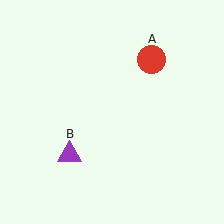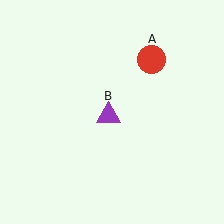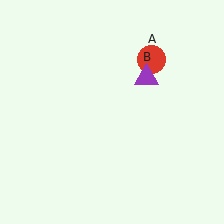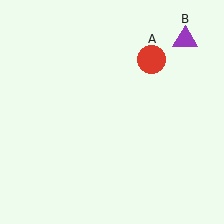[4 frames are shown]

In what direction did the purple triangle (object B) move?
The purple triangle (object B) moved up and to the right.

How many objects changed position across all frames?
1 object changed position: purple triangle (object B).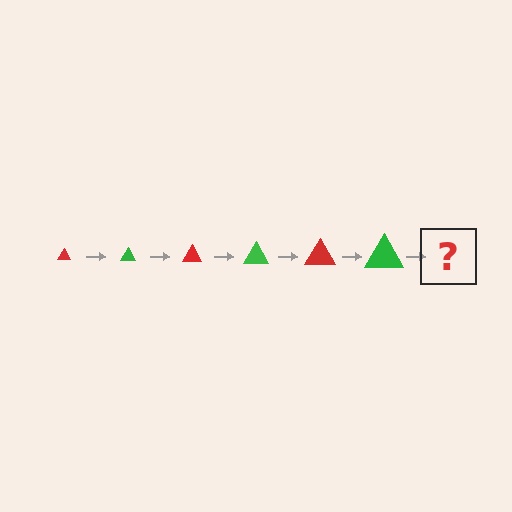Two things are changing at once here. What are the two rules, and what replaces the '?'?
The two rules are that the triangle grows larger each step and the color cycles through red and green. The '?' should be a red triangle, larger than the previous one.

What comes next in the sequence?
The next element should be a red triangle, larger than the previous one.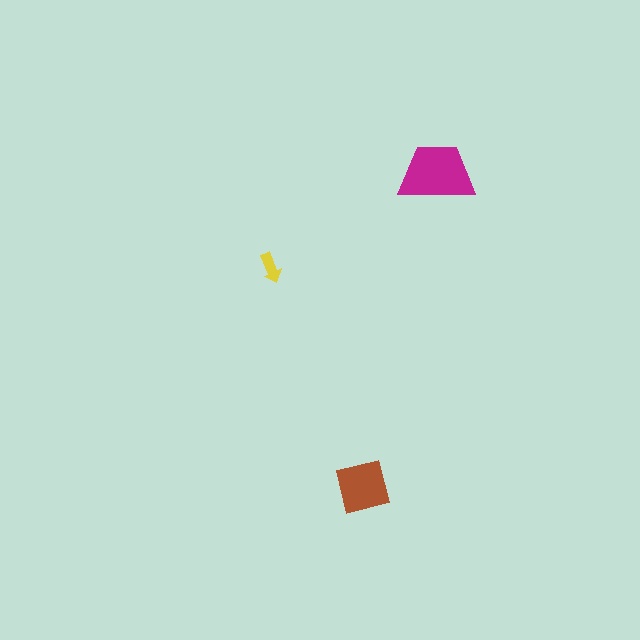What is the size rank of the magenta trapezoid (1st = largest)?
1st.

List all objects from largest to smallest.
The magenta trapezoid, the brown square, the yellow arrow.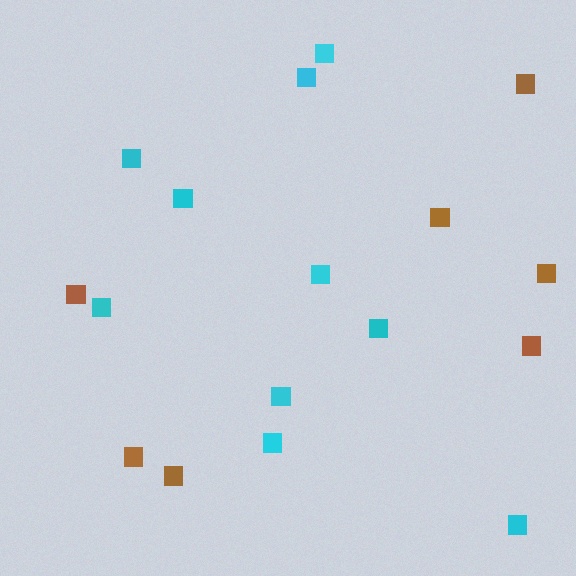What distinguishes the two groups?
There are 2 groups: one group of cyan squares (10) and one group of brown squares (7).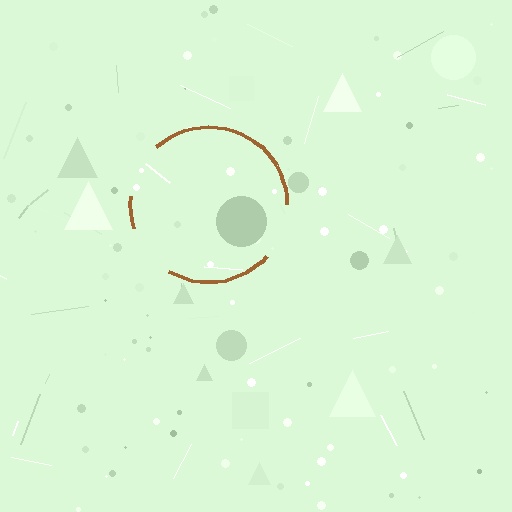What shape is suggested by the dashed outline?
The dashed outline suggests a circle.